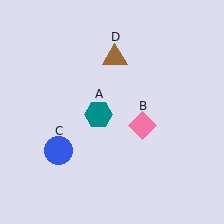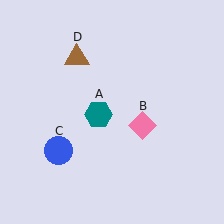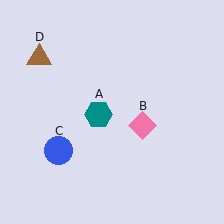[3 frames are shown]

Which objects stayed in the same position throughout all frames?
Teal hexagon (object A) and pink diamond (object B) and blue circle (object C) remained stationary.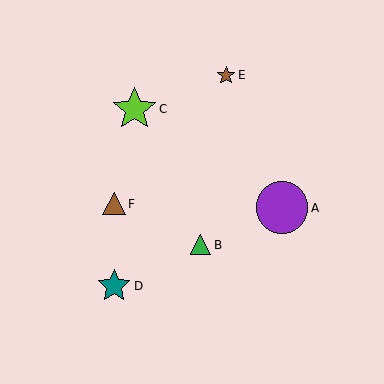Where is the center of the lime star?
The center of the lime star is at (134, 109).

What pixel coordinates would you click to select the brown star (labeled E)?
Click at (226, 75) to select the brown star E.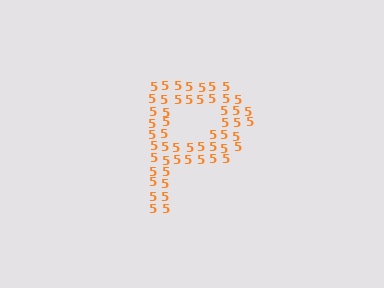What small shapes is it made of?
It is made of small digit 5's.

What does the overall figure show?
The overall figure shows the letter P.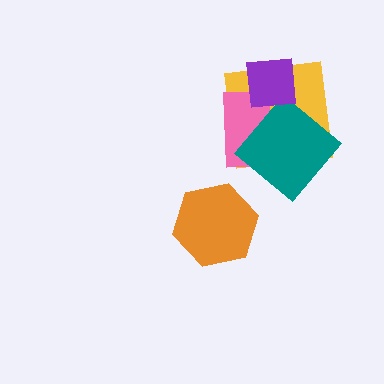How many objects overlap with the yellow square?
3 objects overlap with the yellow square.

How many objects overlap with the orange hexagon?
0 objects overlap with the orange hexagon.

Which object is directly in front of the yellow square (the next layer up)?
The pink rectangle is directly in front of the yellow square.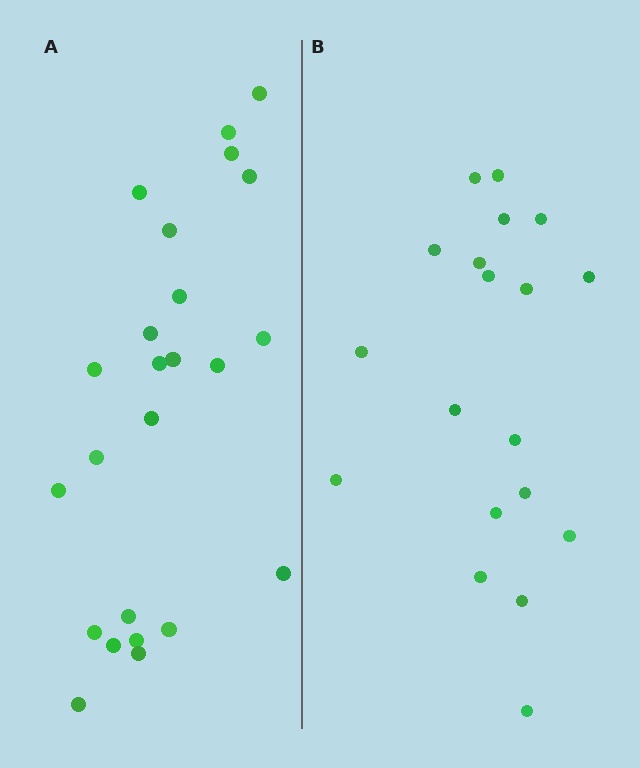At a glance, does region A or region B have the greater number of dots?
Region A (the left region) has more dots.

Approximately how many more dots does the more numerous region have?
Region A has about 5 more dots than region B.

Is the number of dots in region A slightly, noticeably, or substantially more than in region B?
Region A has noticeably more, but not dramatically so. The ratio is roughly 1.3 to 1.